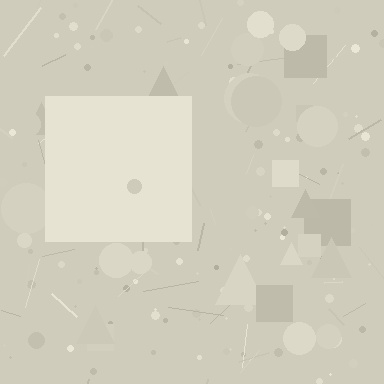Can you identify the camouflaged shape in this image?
The camouflaged shape is a square.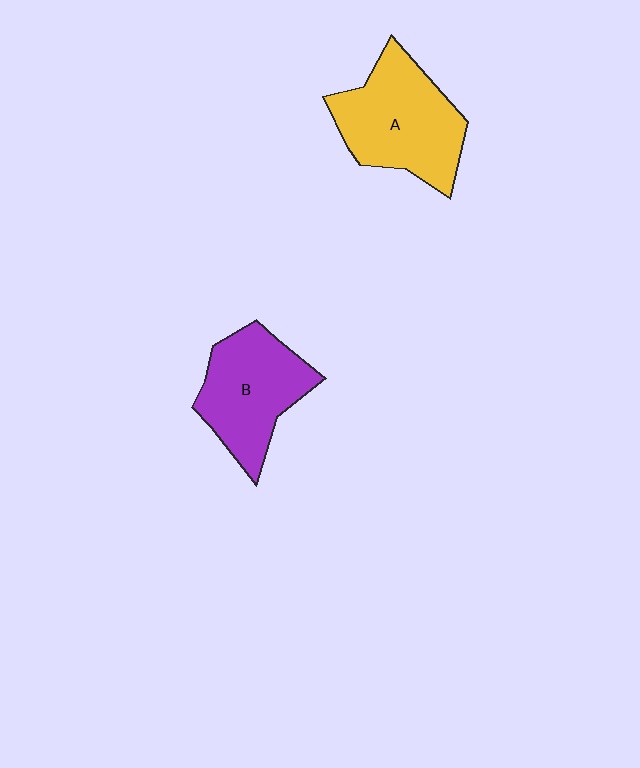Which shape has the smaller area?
Shape B (purple).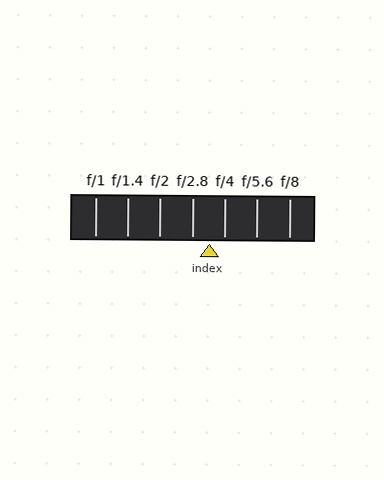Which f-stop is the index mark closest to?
The index mark is closest to f/4.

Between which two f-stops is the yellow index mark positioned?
The index mark is between f/2.8 and f/4.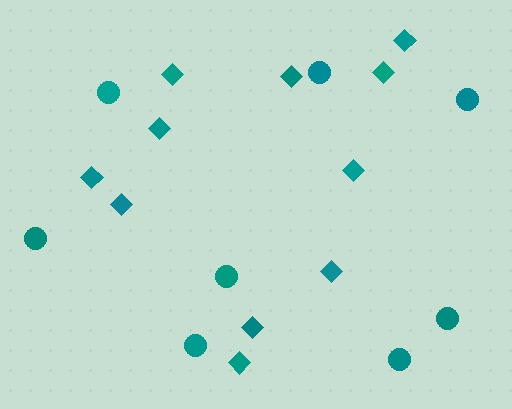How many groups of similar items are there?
There are 2 groups: one group of diamonds (11) and one group of circles (8).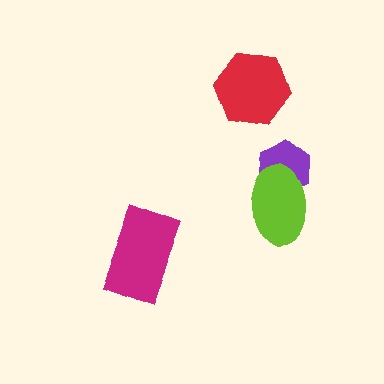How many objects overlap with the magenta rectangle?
0 objects overlap with the magenta rectangle.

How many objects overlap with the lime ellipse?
1 object overlaps with the lime ellipse.